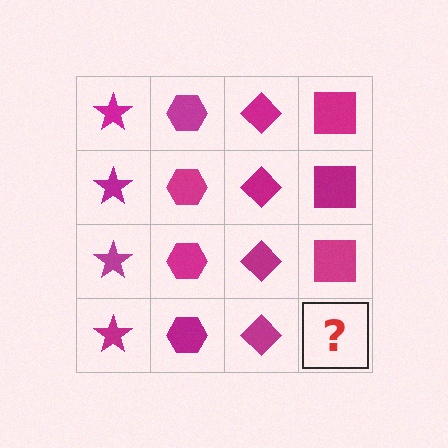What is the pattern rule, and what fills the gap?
The rule is that each column has a consistent shape. The gap should be filled with a magenta square.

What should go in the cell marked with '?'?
The missing cell should contain a magenta square.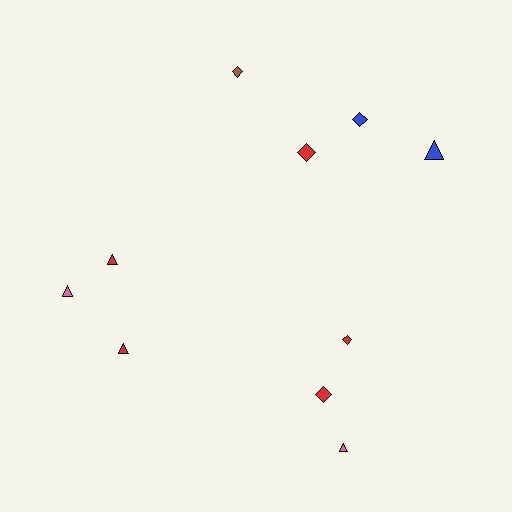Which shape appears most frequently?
Triangle, with 5 objects.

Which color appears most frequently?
Red, with 5 objects.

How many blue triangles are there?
There is 1 blue triangle.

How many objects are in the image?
There are 10 objects.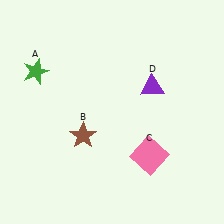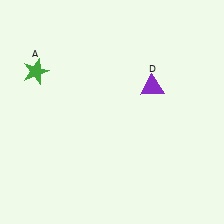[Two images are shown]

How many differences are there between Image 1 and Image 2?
There are 2 differences between the two images.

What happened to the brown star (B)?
The brown star (B) was removed in Image 2. It was in the bottom-left area of Image 1.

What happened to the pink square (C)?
The pink square (C) was removed in Image 2. It was in the bottom-right area of Image 1.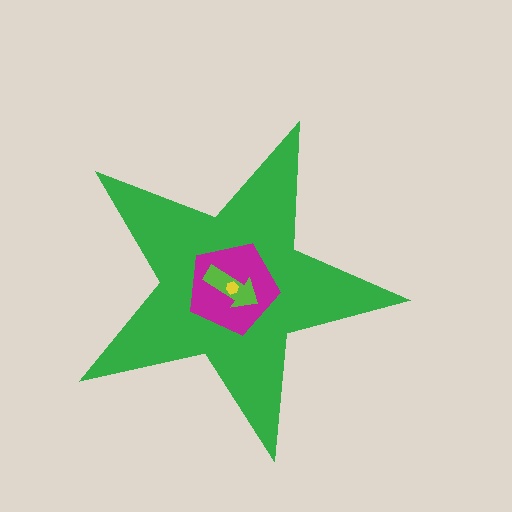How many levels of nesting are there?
4.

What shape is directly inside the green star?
The magenta pentagon.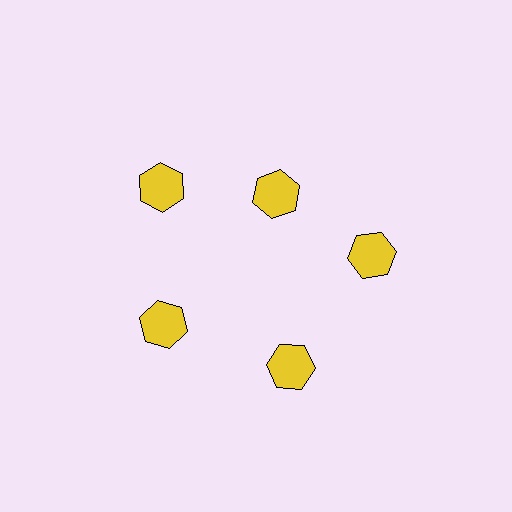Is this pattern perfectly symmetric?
No. The 5 yellow hexagons are arranged in a ring, but one element near the 1 o'clock position is pulled inward toward the center, breaking the 5-fold rotational symmetry.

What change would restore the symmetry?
The symmetry would be restored by moving it outward, back onto the ring so that all 5 hexagons sit at equal angles and equal distance from the center.